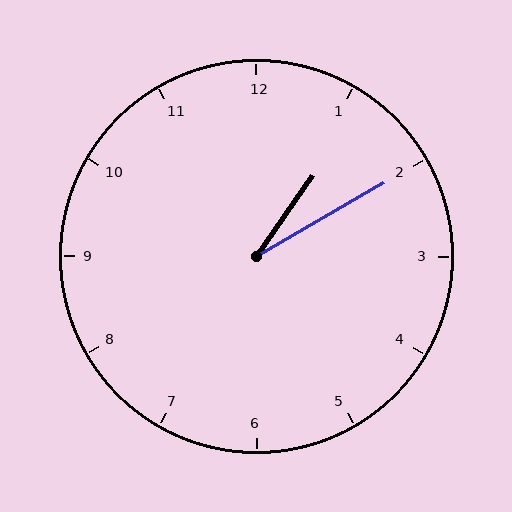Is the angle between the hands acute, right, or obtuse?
It is acute.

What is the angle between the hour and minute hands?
Approximately 25 degrees.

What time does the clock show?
1:10.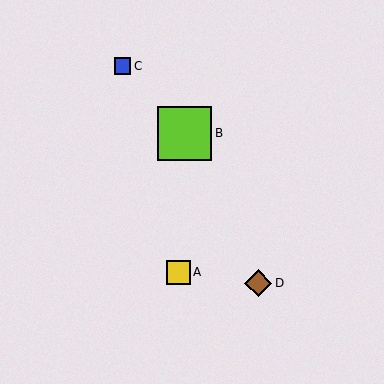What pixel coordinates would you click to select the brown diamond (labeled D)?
Click at (258, 283) to select the brown diamond D.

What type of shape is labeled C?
Shape C is a blue square.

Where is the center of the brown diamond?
The center of the brown diamond is at (258, 283).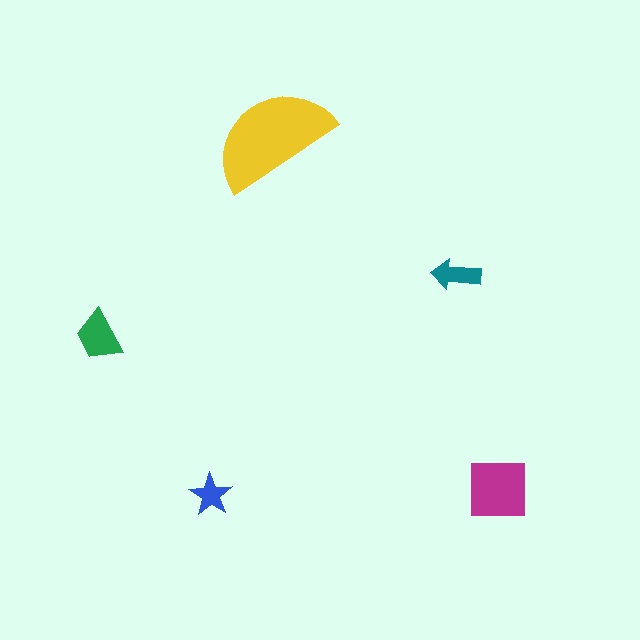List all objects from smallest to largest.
The blue star, the teal arrow, the green trapezoid, the magenta square, the yellow semicircle.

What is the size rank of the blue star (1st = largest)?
5th.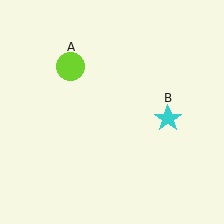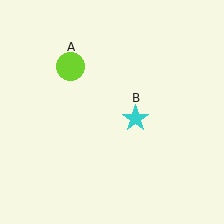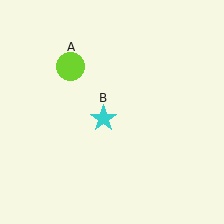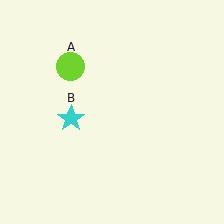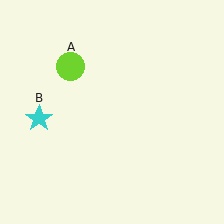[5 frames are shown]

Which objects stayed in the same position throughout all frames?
Lime circle (object A) remained stationary.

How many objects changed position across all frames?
1 object changed position: cyan star (object B).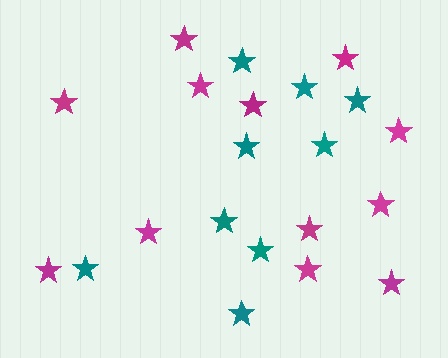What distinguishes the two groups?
There are 2 groups: one group of magenta stars (12) and one group of teal stars (9).